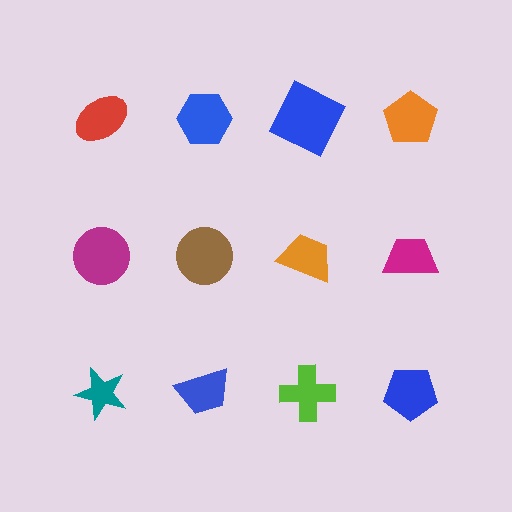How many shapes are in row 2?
4 shapes.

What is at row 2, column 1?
A magenta circle.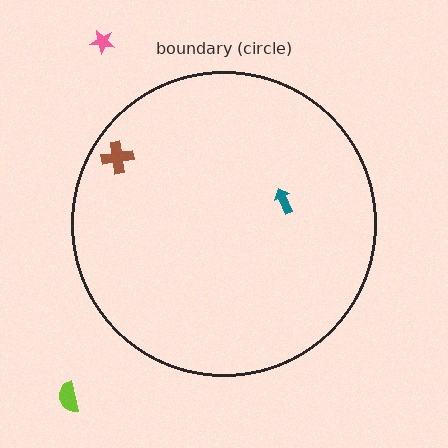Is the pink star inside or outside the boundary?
Outside.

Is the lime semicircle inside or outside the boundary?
Outside.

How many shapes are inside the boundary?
2 inside, 2 outside.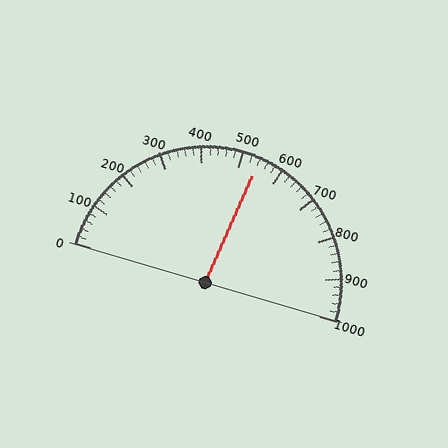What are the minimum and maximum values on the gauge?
The gauge ranges from 0 to 1000.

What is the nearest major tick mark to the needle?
The nearest major tick mark is 500.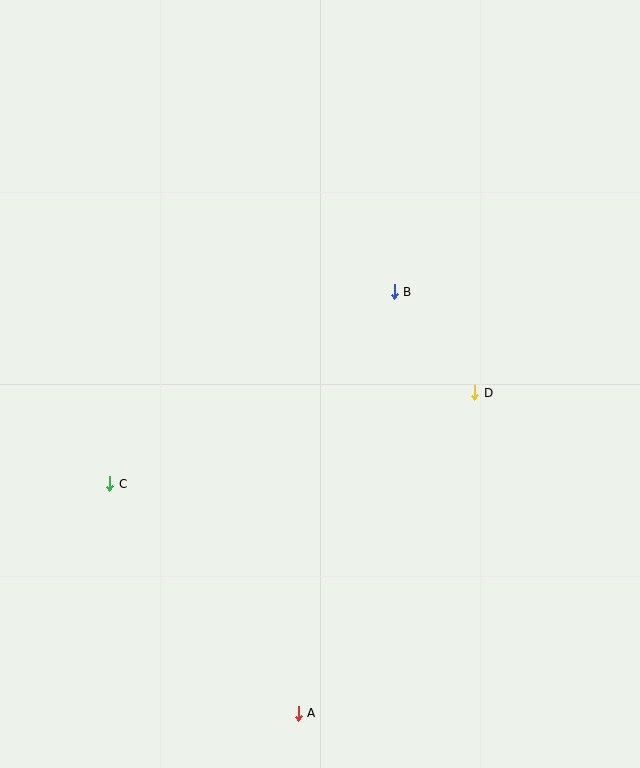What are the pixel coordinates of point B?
Point B is at (394, 292).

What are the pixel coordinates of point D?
Point D is at (475, 393).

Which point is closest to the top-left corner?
Point B is closest to the top-left corner.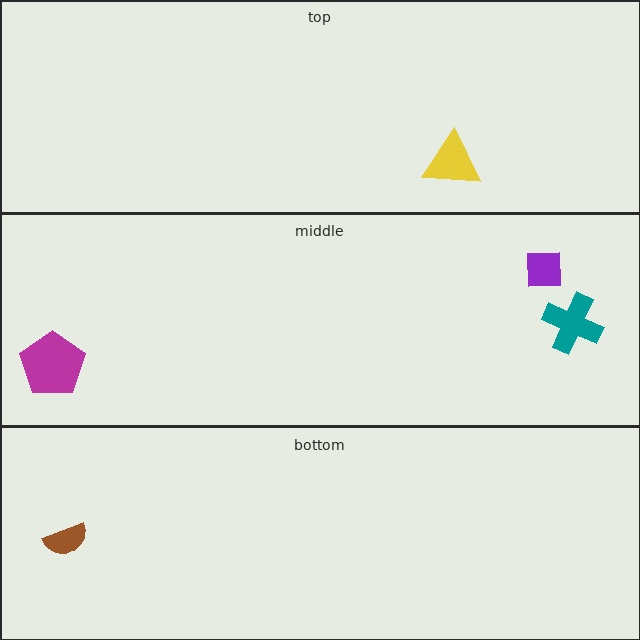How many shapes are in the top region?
1.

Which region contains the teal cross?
The middle region.